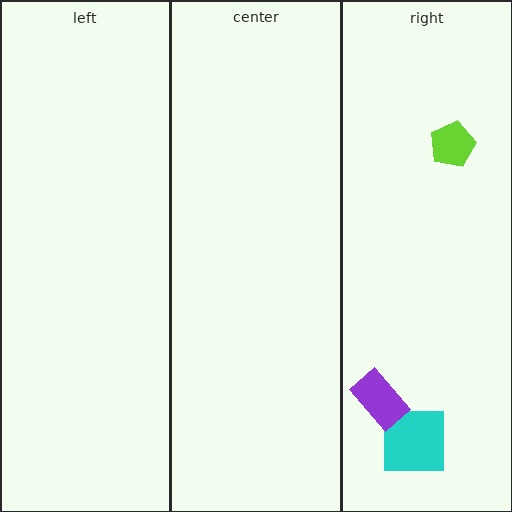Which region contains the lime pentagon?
The right region.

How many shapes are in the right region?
3.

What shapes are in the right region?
The lime pentagon, the cyan square, the purple rectangle.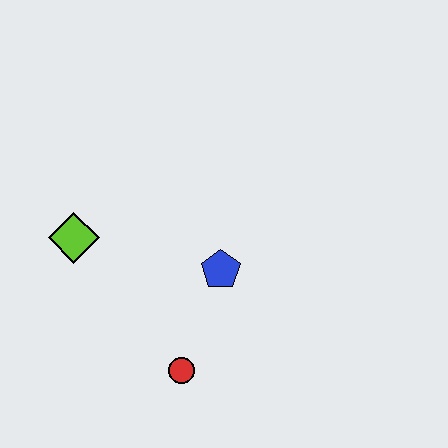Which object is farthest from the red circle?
The lime diamond is farthest from the red circle.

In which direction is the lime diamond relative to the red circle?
The lime diamond is above the red circle.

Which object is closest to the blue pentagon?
The red circle is closest to the blue pentagon.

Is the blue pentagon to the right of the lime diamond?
Yes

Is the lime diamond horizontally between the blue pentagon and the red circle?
No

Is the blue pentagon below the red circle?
No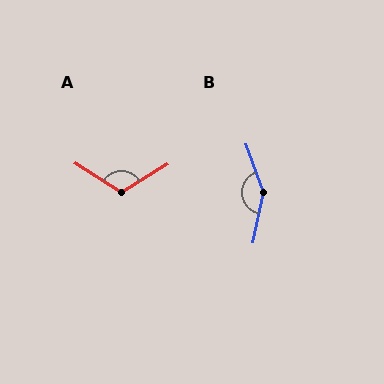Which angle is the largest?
B, at approximately 148 degrees.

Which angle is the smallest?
A, at approximately 116 degrees.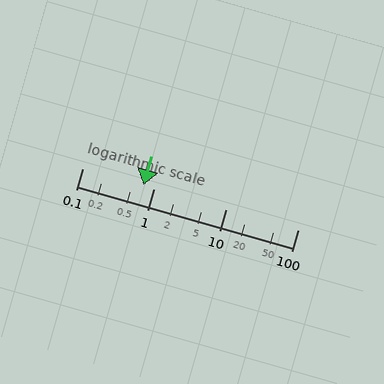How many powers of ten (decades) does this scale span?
The scale spans 3 decades, from 0.1 to 100.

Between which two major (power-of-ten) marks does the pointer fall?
The pointer is between 0.1 and 1.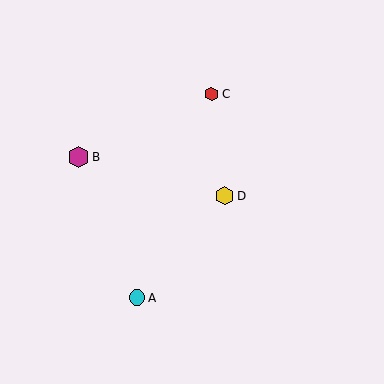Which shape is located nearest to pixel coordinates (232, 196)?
The yellow hexagon (labeled D) at (225, 196) is nearest to that location.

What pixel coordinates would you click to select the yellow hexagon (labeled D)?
Click at (225, 196) to select the yellow hexagon D.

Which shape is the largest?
The magenta hexagon (labeled B) is the largest.